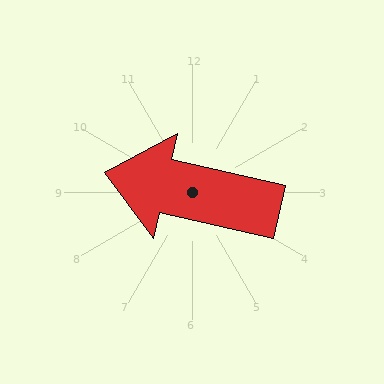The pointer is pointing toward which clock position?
Roughly 9 o'clock.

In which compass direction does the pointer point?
West.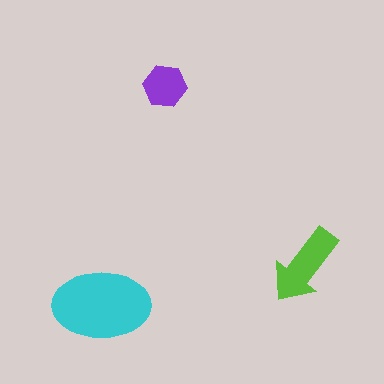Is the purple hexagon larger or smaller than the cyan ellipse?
Smaller.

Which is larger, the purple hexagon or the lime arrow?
The lime arrow.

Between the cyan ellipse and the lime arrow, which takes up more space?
The cyan ellipse.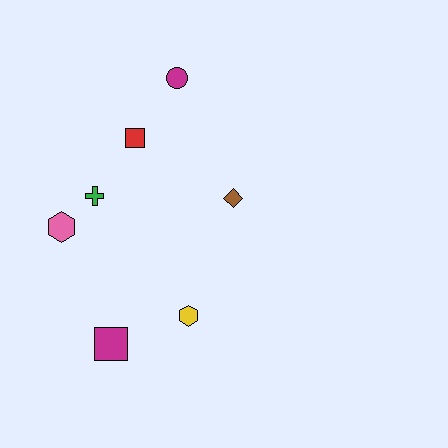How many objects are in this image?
There are 7 objects.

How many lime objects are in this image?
There are no lime objects.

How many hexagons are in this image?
There are 2 hexagons.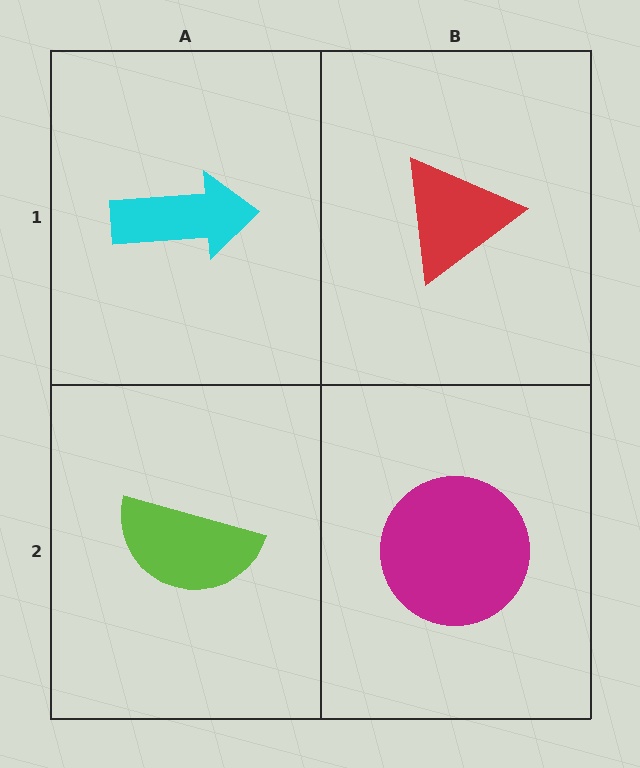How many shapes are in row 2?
2 shapes.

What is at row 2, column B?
A magenta circle.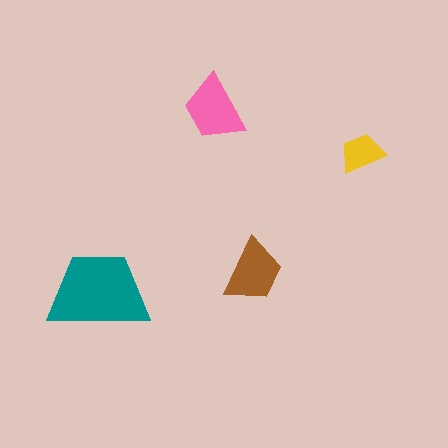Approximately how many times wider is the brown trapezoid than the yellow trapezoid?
About 1.5 times wider.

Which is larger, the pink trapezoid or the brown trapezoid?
The pink one.